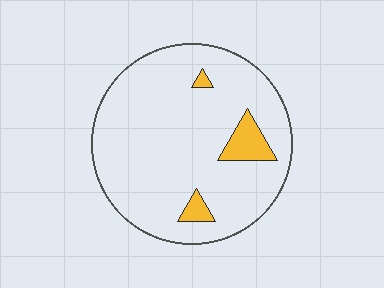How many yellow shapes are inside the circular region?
3.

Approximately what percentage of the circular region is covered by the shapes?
Approximately 10%.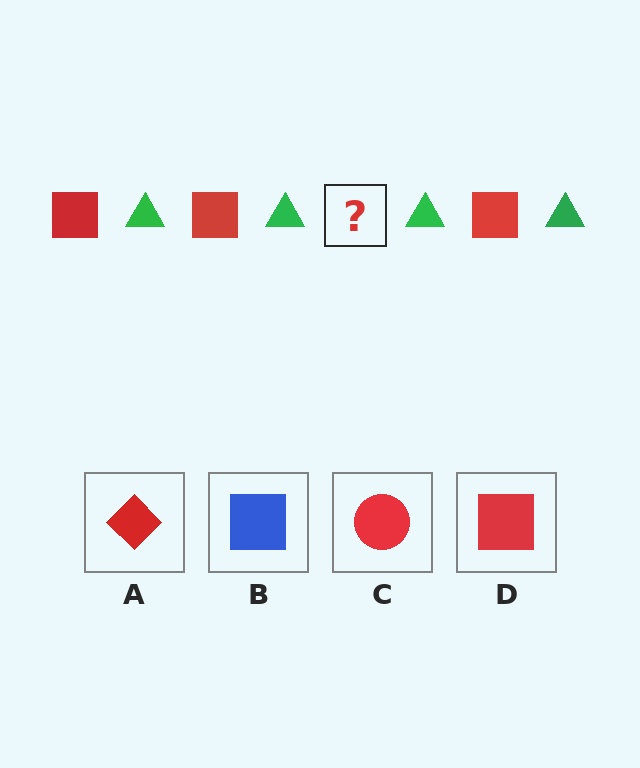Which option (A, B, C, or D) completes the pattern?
D.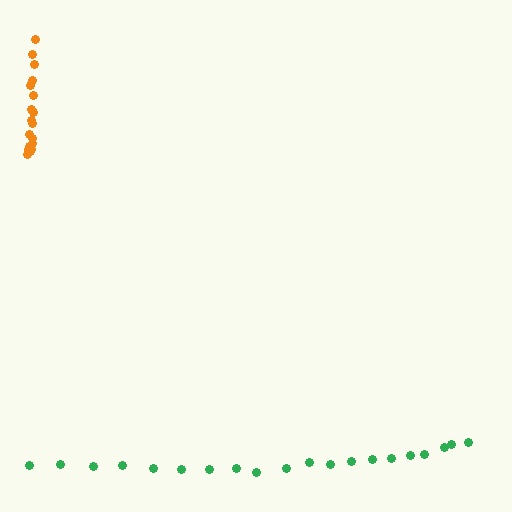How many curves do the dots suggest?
There are 2 distinct paths.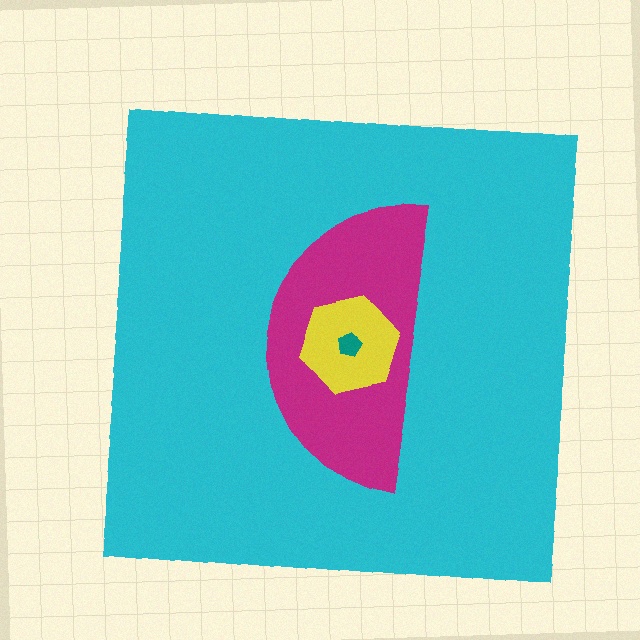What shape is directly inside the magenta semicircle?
The yellow hexagon.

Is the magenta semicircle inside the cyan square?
Yes.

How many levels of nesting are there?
4.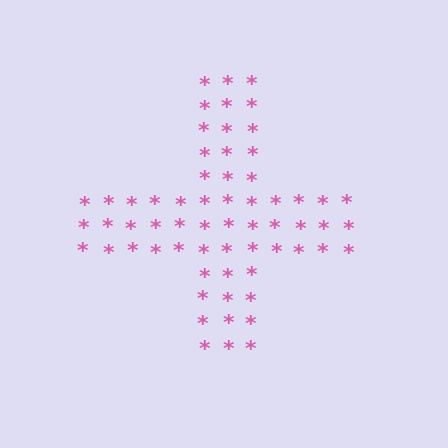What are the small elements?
The small elements are asterisks.